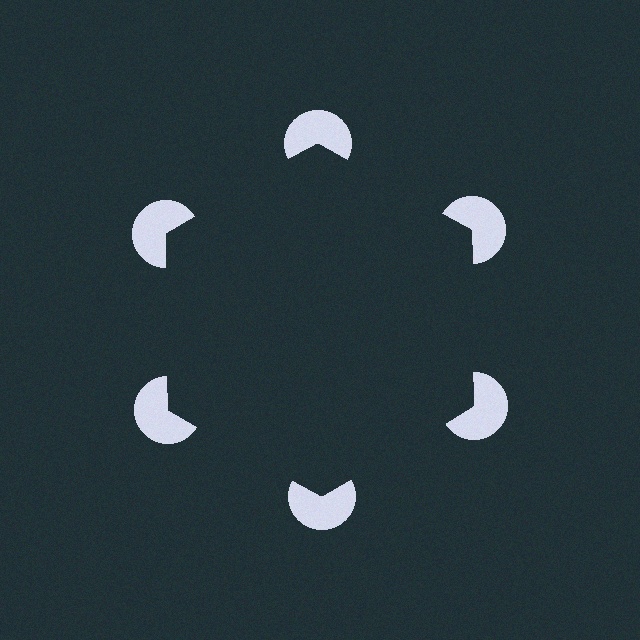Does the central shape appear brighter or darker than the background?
It typically appears slightly darker than the background, even though no actual brightness change is drawn.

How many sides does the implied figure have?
6 sides.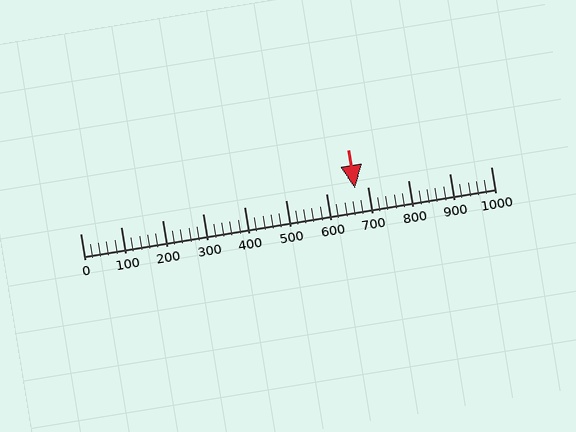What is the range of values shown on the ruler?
The ruler shows values from 0 to 1000.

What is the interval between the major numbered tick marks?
The major tick marks are spaced 100 units apart.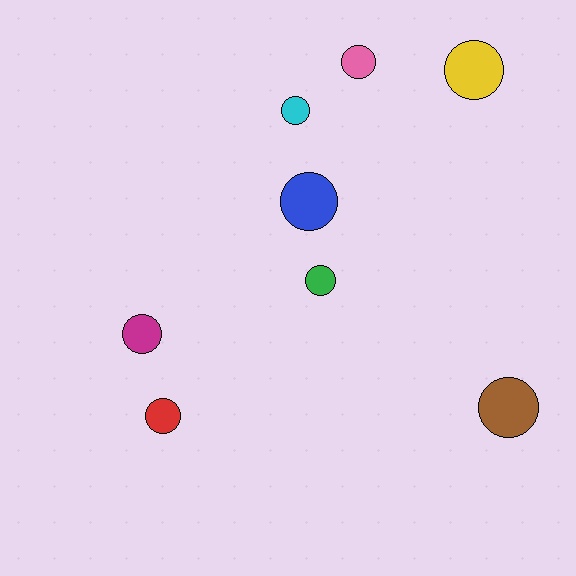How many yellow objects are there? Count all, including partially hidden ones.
There is 1 yellow object.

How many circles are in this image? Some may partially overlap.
There are 8 circles.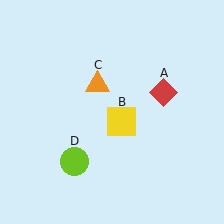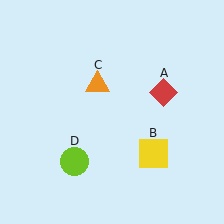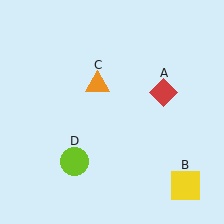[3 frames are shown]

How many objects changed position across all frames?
1 object changed position: yellow square (object B).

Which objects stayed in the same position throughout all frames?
Red diamond (object A) and orange triangle (object C) and lime circle (object D) remained stationary.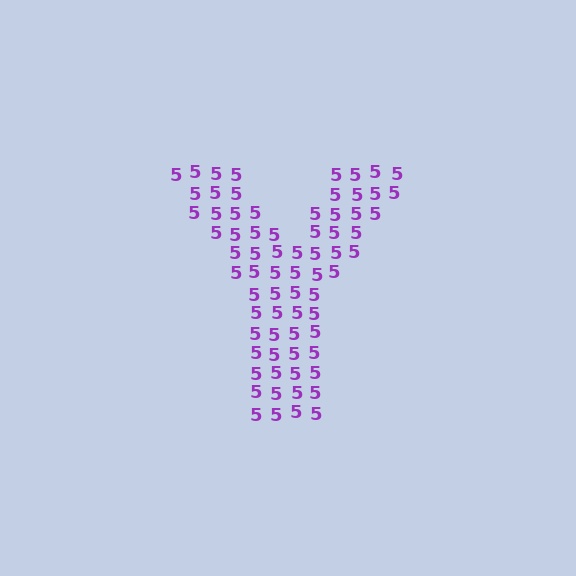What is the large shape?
The large shape is the letter Y.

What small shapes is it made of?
It is made of small digit 5's.